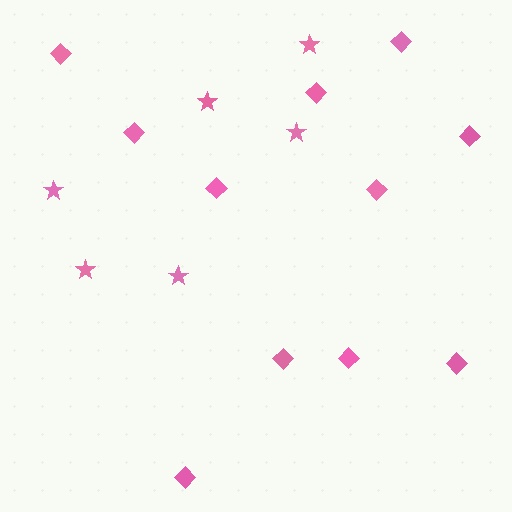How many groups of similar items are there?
There are 2 groups: one group of diamonds (11) and one group of stars (6).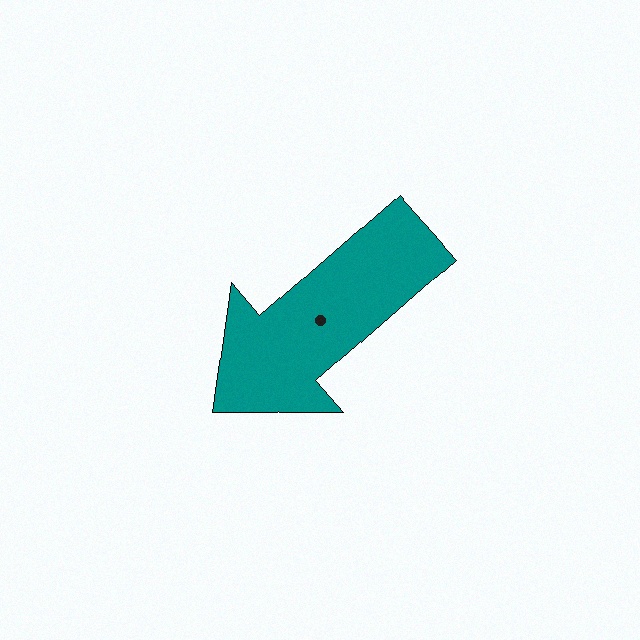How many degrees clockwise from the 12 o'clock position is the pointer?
Approximately 229 degrees.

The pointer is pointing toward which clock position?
Roughly 8 o'clock.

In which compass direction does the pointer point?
Southwest.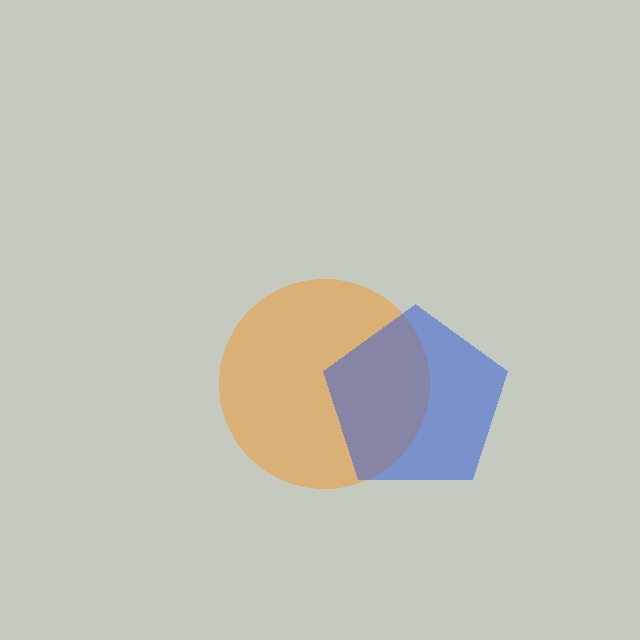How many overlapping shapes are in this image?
There are 2 overlapping shapes in the image.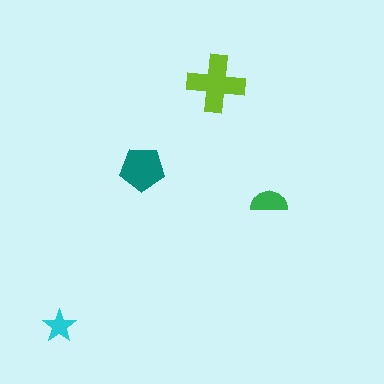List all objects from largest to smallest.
The lime cross, the teal pentagon, the green semicircle, the cyan star.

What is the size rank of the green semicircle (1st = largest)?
3rd.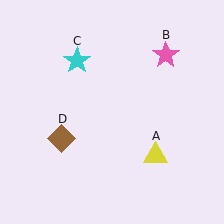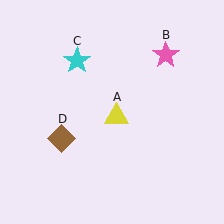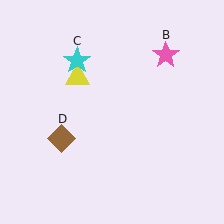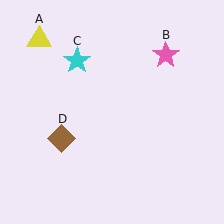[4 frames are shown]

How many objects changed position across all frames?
1 object changed position: yellow triangle (object A).